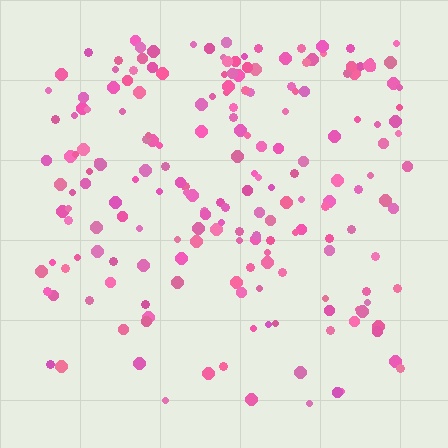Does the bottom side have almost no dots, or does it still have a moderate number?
Still a moderate number, just noticeably fewer than the top.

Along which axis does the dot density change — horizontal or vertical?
Vertical.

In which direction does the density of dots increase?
From bottom to top, with the top side densest.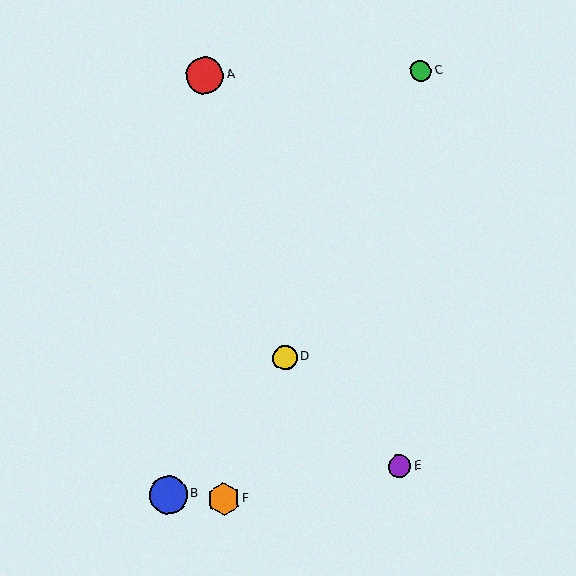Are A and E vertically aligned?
No, A is at x≈205 and E is at x≈400.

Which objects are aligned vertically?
Objects A, F are aligned vertically.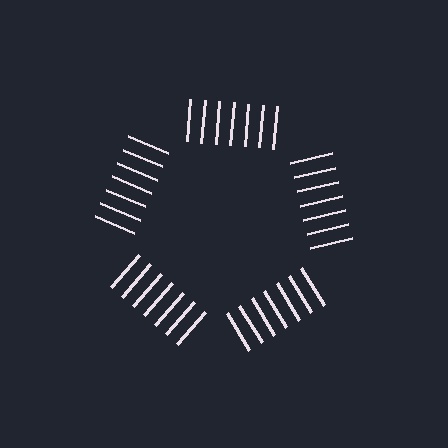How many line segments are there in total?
35 — 7 along each of the 5 edges.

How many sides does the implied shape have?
5 sides — the line-ends trace a pentagon.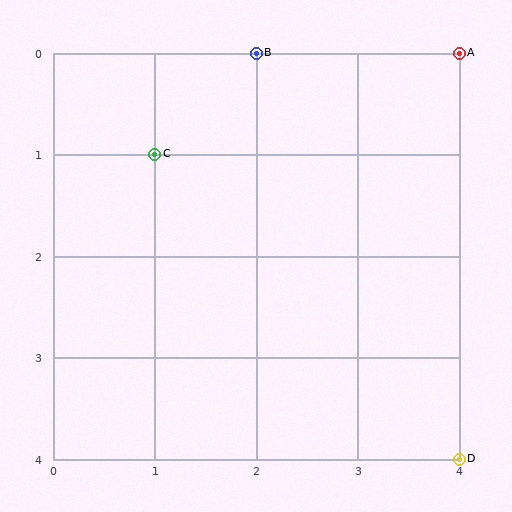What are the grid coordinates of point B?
Point B is at grid coordinates (2, 0).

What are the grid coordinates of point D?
Point D is at grid coordinates (4, 4).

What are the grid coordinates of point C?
Point C is at grid coordinates (1, 1).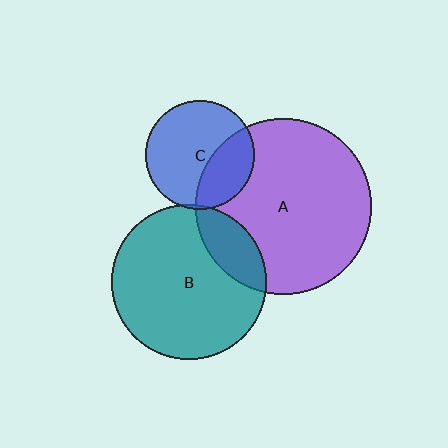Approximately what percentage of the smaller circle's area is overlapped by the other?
Approximately 20%.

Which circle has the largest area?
Circle A (purple).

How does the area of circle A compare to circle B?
Approximately 1.3 times.